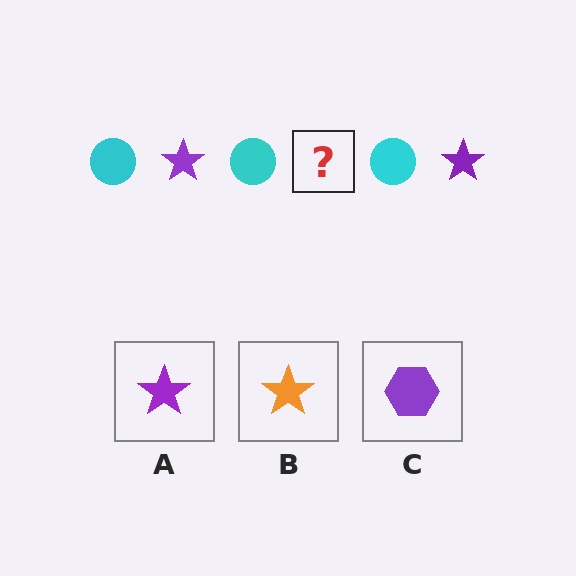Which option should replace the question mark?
Option A.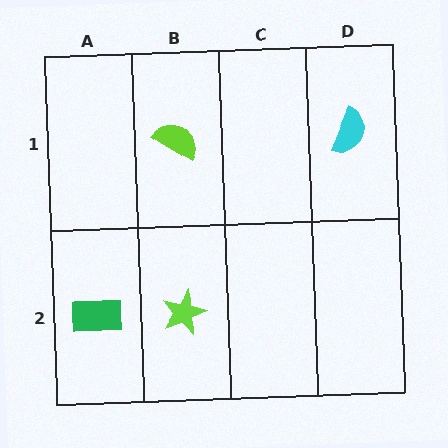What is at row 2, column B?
A lime star.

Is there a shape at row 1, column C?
No, that cell is empty.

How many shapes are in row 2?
2 shapes.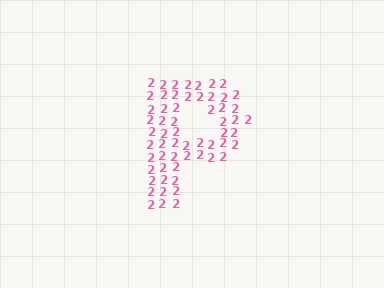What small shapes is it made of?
It is made of small digit 2's.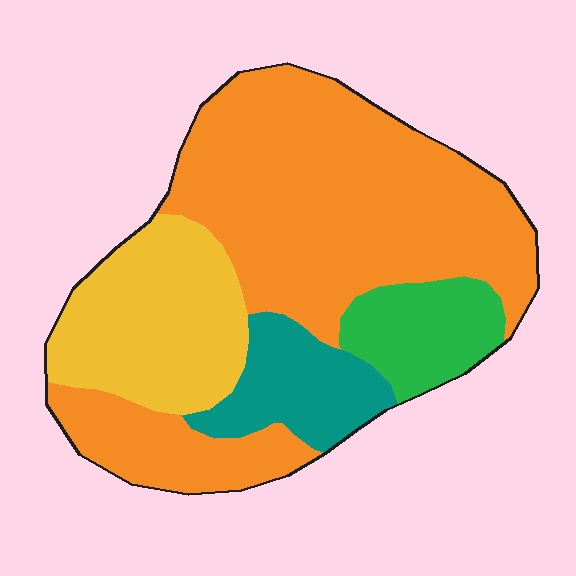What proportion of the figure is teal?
Teal covers roughly 10% of the figure.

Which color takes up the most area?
Orange, at roughly 55%.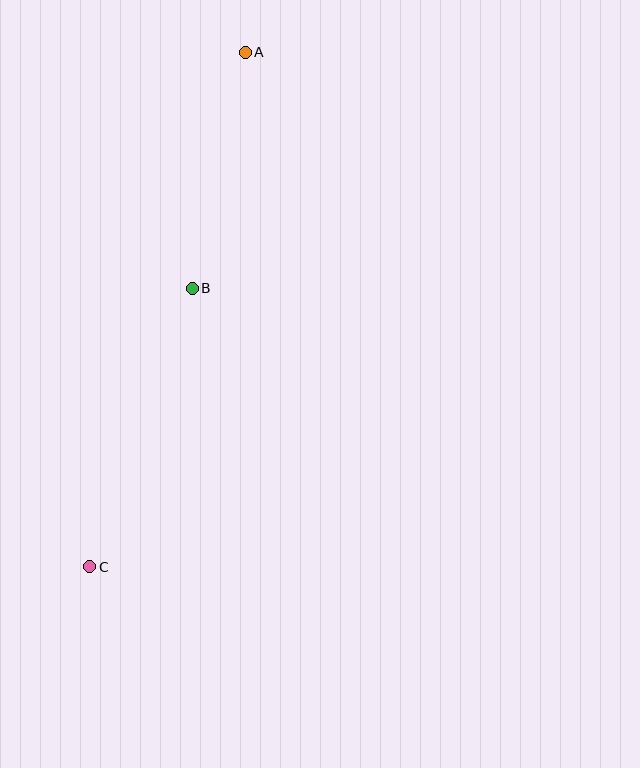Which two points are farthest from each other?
Points A and C are farthest from each other.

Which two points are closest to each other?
Points A and B are closest to each other.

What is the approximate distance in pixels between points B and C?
The distance between B and C is approximately 297 pixels.